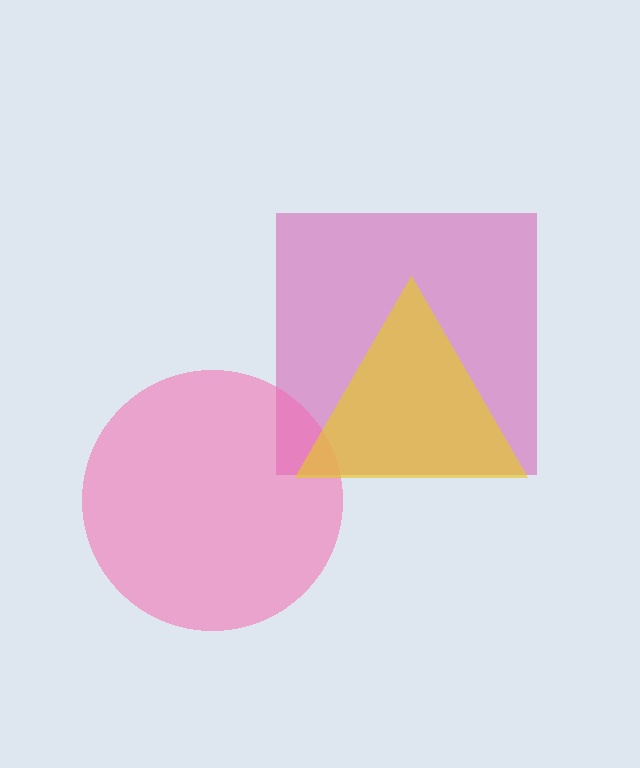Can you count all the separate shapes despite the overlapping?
Yes, there are 3 separate shapes.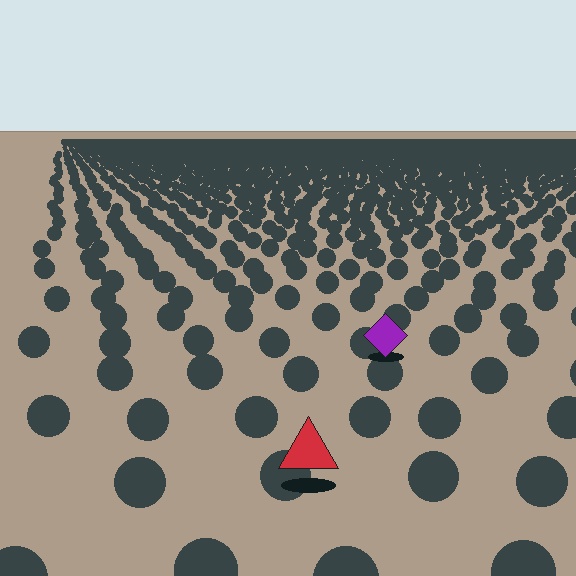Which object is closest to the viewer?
The red triangle is closest. The texture marks near it are larger and more spread out.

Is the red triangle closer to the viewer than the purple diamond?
Yes. The red triangle is closer — you can tell from the texture gradient: the ground texture is coarser near it.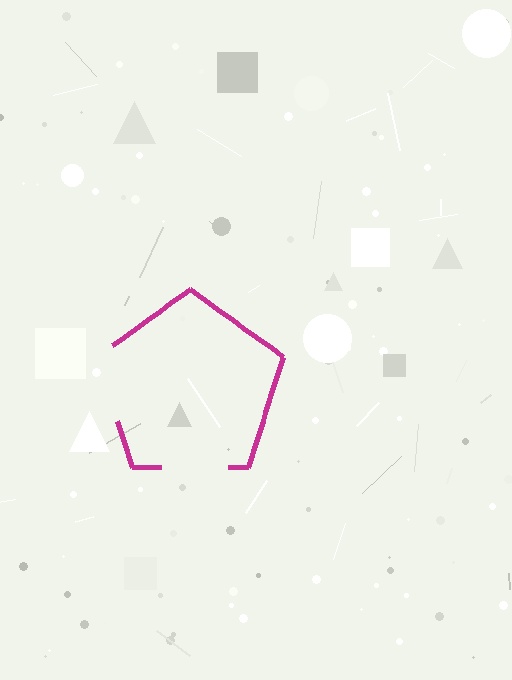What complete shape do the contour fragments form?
The contour fragments form a pentagon.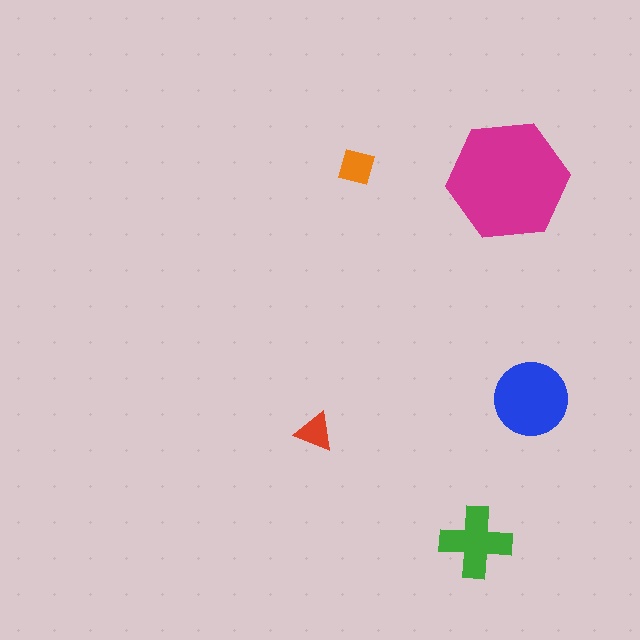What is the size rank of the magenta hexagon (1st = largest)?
1st.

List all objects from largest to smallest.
The magenta hexagon, the blue circle, the green cross, the orange square, the red triangle.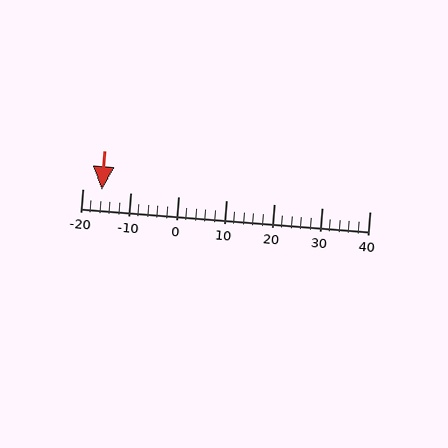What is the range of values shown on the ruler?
The ruler shows values from -20 to 40.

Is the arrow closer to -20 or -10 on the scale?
The arrow is closer to -20.